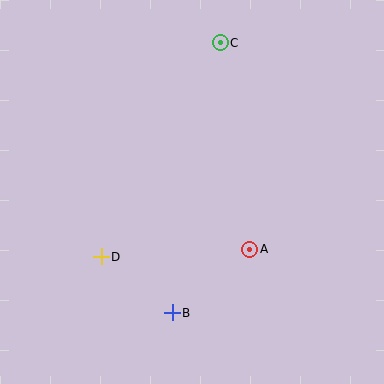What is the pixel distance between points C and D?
The distance between C and D is 245 pixels.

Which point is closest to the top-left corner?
Point C is closest to the top-left corner.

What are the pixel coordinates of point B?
Point B is at (172, 313).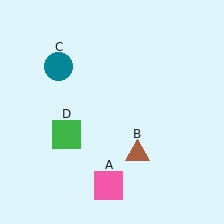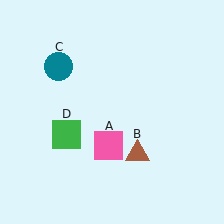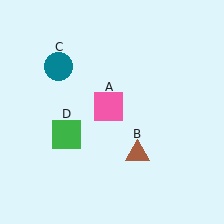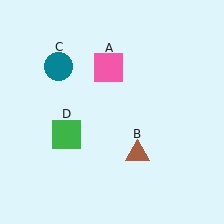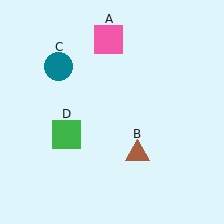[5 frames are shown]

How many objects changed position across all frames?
1 object changed position: pink square (object A).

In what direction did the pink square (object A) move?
The pink square (object A) moved up.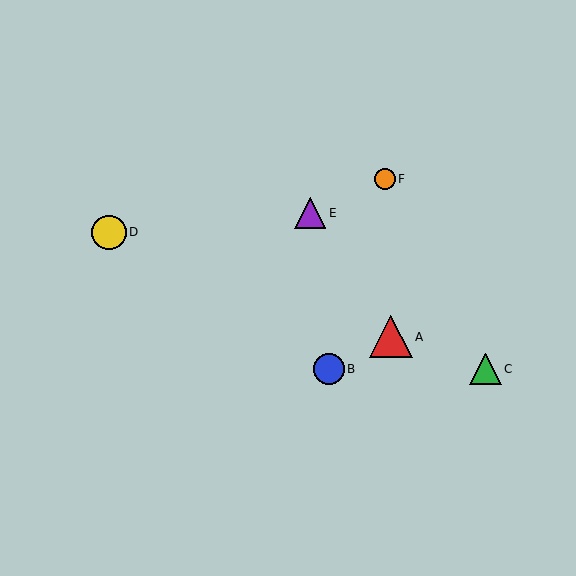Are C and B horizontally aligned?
Yes, both are at y≈369.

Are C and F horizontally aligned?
No, C is at y≈369 and F is at y≈179.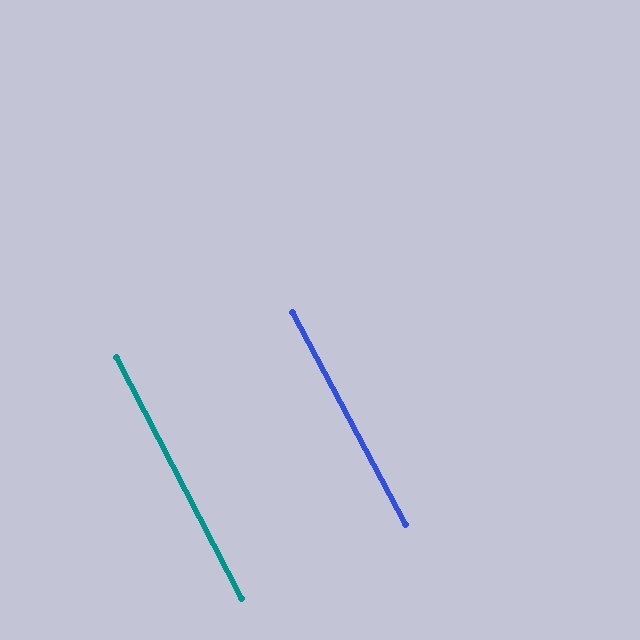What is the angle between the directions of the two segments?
Approximately 1 degree.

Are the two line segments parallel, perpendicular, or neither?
Parallel — their directions differ by only 0.6°.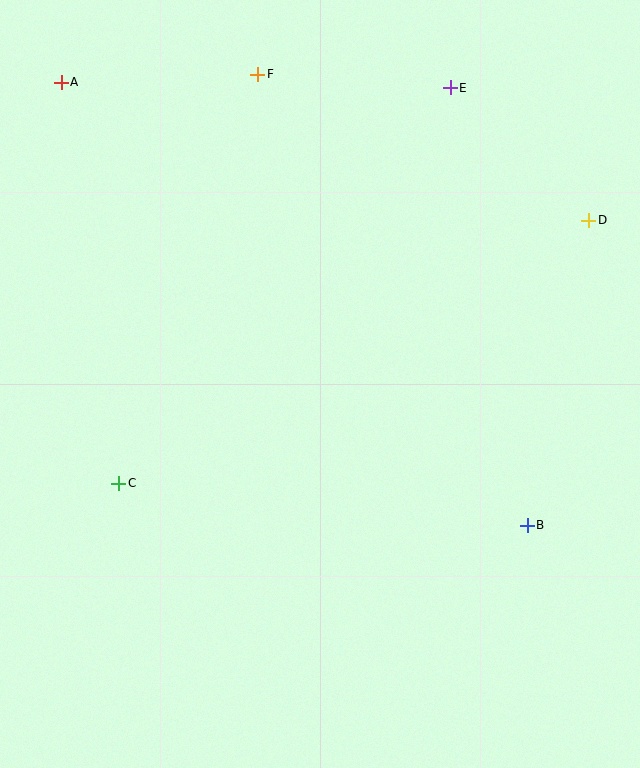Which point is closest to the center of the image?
Point C at (119, 483) is closest to the center.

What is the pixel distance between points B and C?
The distance between B and C is 410 pixels.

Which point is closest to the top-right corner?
Point E is closest to the top-right corner.